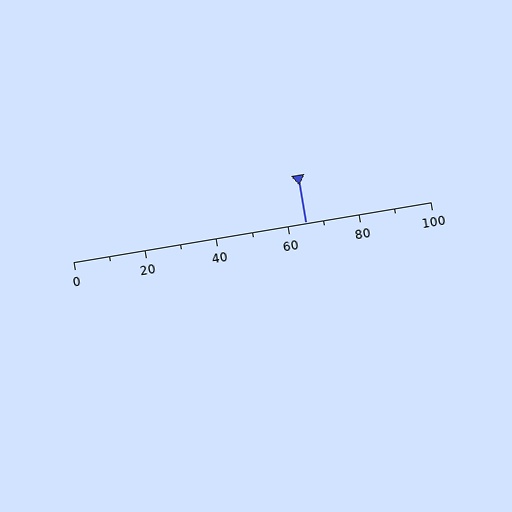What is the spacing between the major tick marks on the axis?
The major ticks are spaced 20 apart.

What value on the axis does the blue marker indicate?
The marker indicates approximately 65.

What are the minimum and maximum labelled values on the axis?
The axis runs from 0 to 100.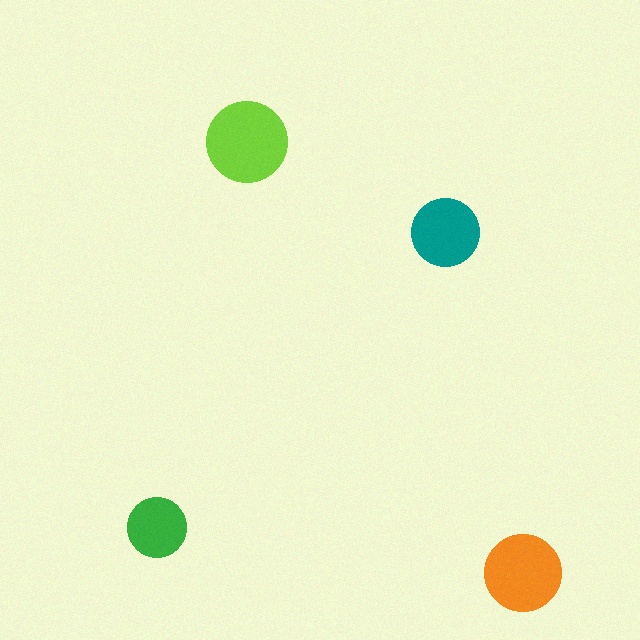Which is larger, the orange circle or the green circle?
The orange one.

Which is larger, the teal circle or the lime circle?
The lime one.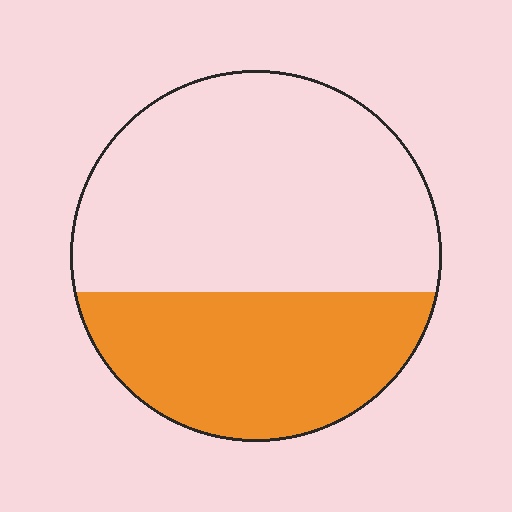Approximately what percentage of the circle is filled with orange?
Approximately 40%.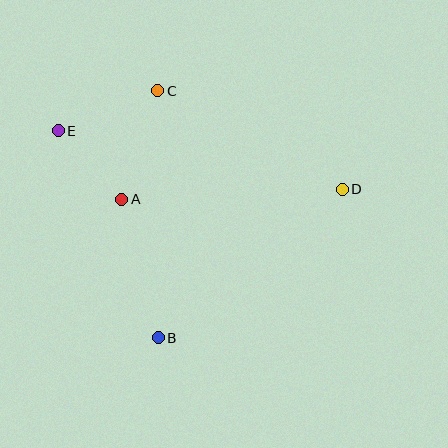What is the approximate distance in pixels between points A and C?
The distance between A and C is approximately 114 pixels.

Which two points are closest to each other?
Points A and E are closest to each other.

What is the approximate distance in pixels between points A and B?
The distance between A and B is approximately 143 pixels.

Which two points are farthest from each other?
Points D and E are farthest from each other.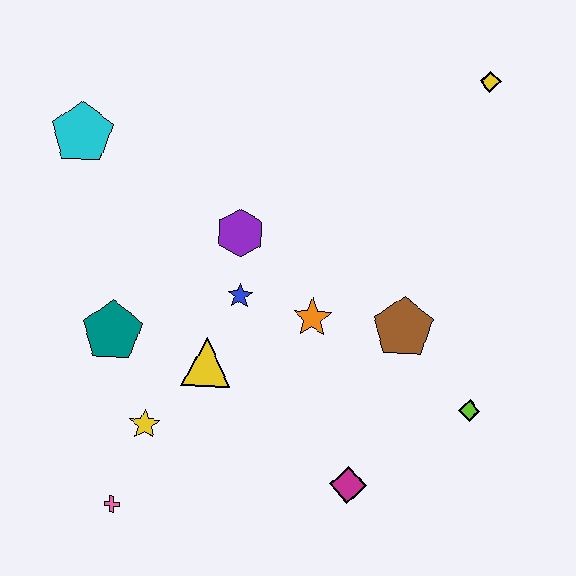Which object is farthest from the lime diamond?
The cyan pentagon is farthest from the lime diamond.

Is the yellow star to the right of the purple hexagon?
No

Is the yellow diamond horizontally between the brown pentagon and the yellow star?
No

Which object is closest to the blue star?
The purple hexagon is closest to the blue star.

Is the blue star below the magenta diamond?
No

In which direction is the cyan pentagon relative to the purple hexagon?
The cyan pentagon is to the left of the purple hexagon.